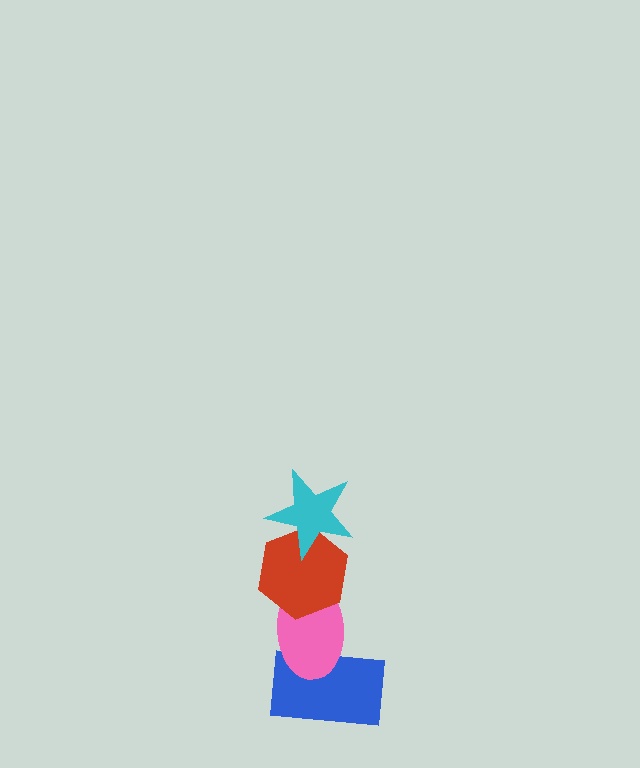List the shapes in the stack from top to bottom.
From top to bottom: the cyan star, the red hexagon, the pink ellipse, the blue rectangle.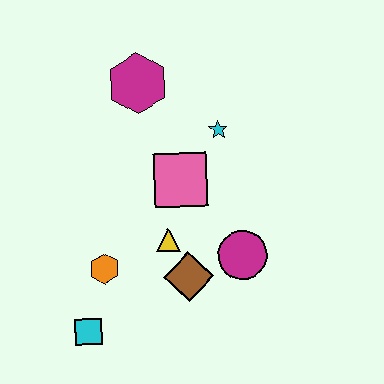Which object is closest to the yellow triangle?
The brown diamond is closest to the yellow triangle.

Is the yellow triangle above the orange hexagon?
Yes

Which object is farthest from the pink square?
The cyan square is farthest from the pink square.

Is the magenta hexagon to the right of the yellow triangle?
No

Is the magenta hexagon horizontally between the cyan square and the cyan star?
Yes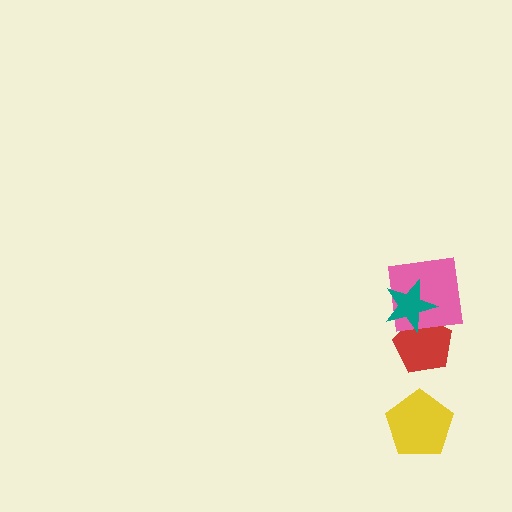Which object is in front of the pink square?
The teal star is in front of the pink square.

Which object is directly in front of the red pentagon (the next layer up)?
The pink square is directly in front of the red pentagon.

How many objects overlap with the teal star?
2 objects overlap with the teal star.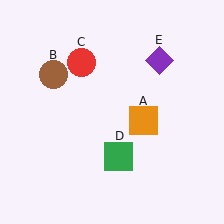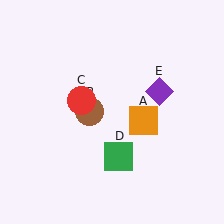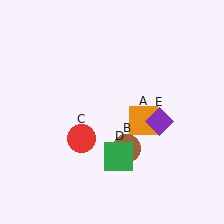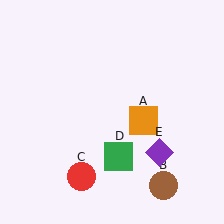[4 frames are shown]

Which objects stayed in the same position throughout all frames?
Orange square (object A) and green square (object D) remained stationary.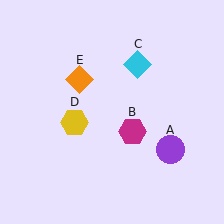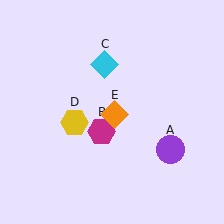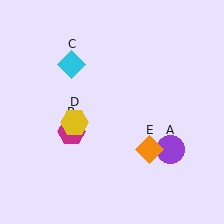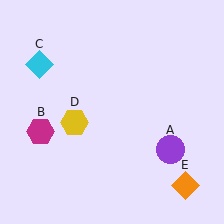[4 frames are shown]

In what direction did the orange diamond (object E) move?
The orange diamond (object E) moved down and to the right.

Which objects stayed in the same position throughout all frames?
Purple circle (object A) and yellow hexagon (object D) remained stationary.